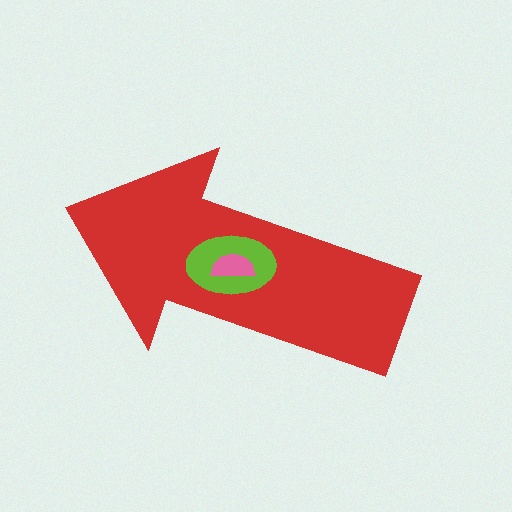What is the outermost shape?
The red arrow.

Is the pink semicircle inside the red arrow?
Yes.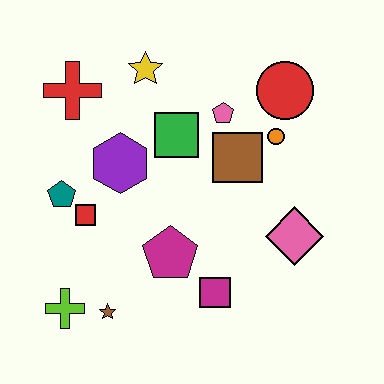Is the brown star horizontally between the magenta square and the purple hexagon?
No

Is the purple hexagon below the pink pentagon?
Yes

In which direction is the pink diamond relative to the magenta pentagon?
The pink diamond is to the right of the magenta pentagon.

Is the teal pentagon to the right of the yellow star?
No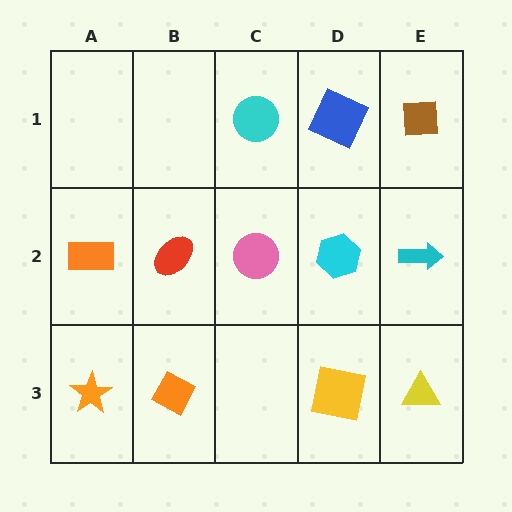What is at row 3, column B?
An orange diamond.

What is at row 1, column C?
A cyan circle.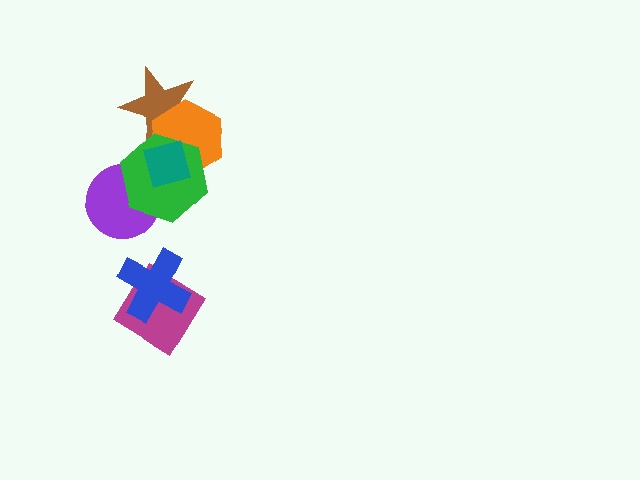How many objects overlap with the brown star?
3 objects overlap with the brown star.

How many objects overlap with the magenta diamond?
1 object overlaps with the magenta diamond.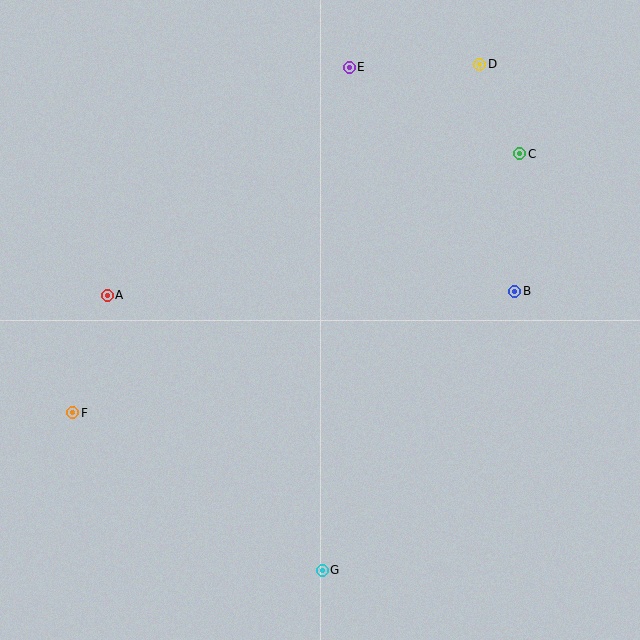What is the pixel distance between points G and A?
The distance between G and A is 349 pixels.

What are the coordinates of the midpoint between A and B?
The midpoint between A and B is at (311, 293).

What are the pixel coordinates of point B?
Point B is at (515, 291).